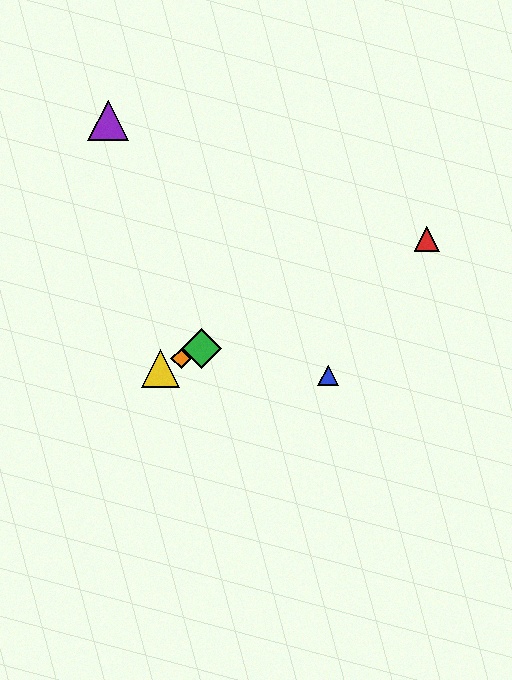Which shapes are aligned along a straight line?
The red triangle, the green diamond, the yellow triangle, the orange diamond are aligned along a straight line.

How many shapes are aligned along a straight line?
4 shapes (the red triangle, the green diamond, the yellow triangle, the orange diamond) are aligned along a straight line.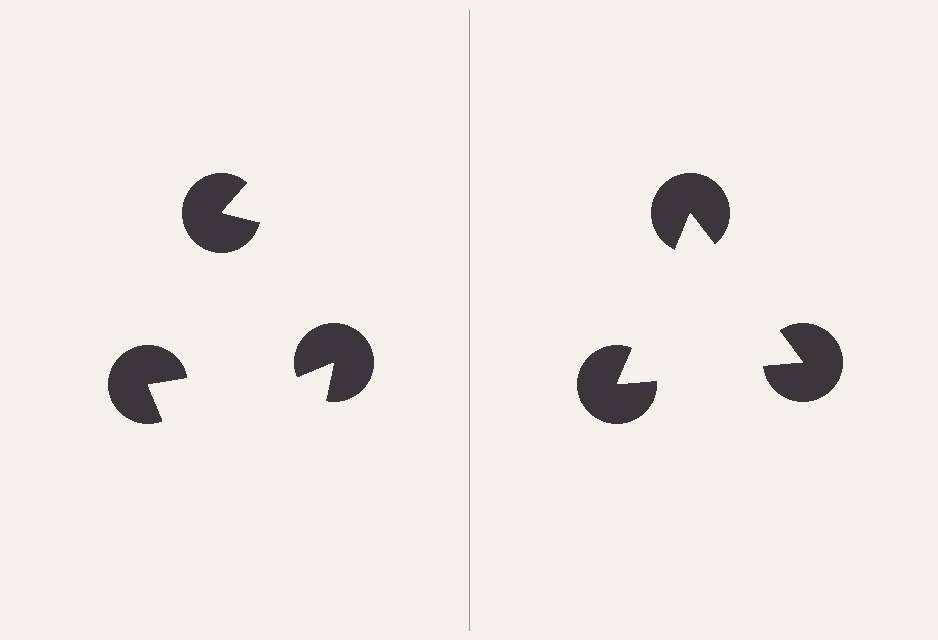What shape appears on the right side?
An illusory triangle.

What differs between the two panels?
The pac-man discs are positioned identically on both sides; only the wedge orientations differ. On the right they align to a triangle; on the left they are misaligned.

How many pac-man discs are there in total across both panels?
6 — 3 on each side.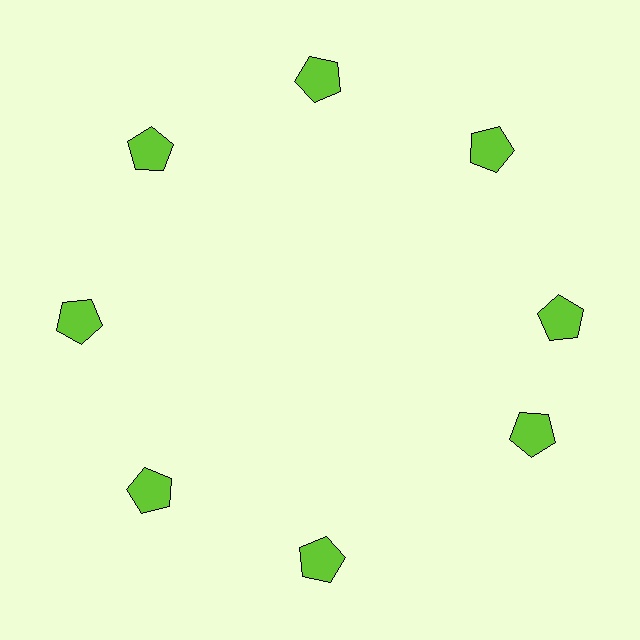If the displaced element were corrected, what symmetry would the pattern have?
It would have 8-fold rotational symmetry — the pattern would map onto itself every 45 degrees.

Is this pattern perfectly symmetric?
No. The 8 lime pentagons are arranged in a ring, but one element near the 4 o'clock position is rotated out of alignment along the ring, breaking the 8-fold rotational symmetry.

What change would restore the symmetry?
The symmetry would be restored by rotating it back into even spacing with its neighbors so that all 8 pentagons sit at equal angles and equal distance from the center.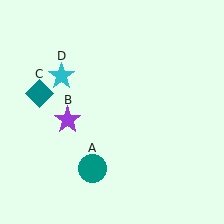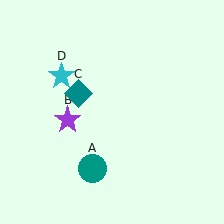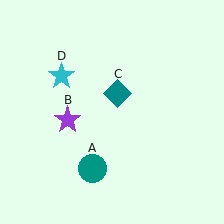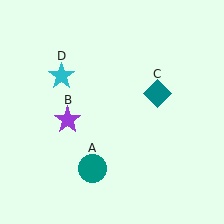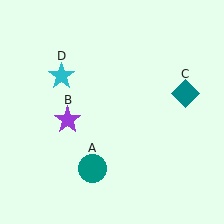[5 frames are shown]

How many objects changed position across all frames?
1 object changed position: teal diamond (object C).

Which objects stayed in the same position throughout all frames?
Teal circle (object A) and purple star (object B) and cyan star (object D) remained stationary.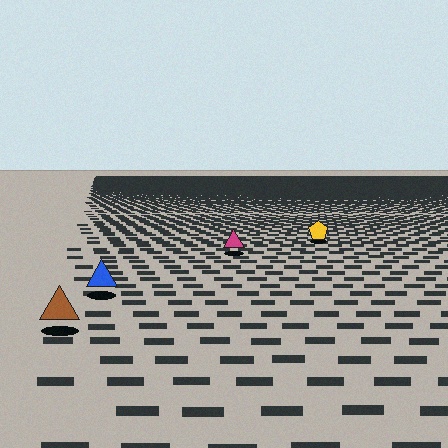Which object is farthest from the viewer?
The yellow pentagon is farthest from the viewer. It appears smaller and the ground texture around it is denser.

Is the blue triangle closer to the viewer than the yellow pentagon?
Yes. The blue triangle is closer — you can tell from the texture gradient: the ground texture is coarser near it.